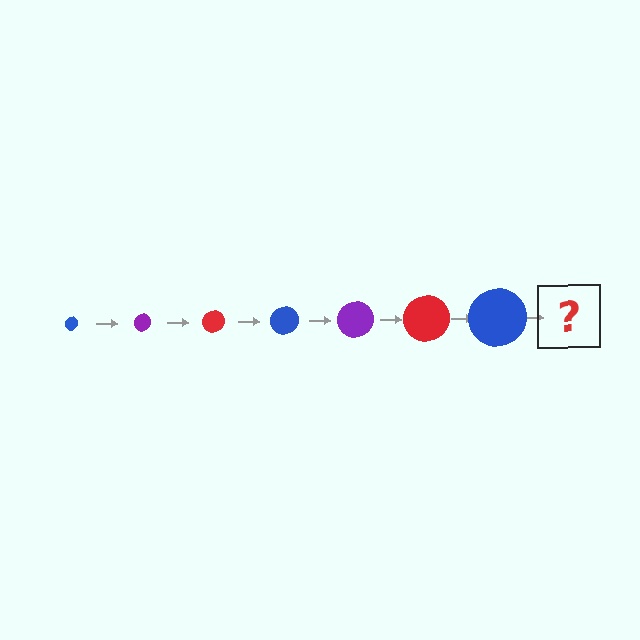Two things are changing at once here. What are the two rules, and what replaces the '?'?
The two rules are that the circle grows larger each step and the color cycles through blue, purple, and red. The '?' should be a purple circle, larger than the previous one.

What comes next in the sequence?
The next element should be a purple circle, larger than the previous one.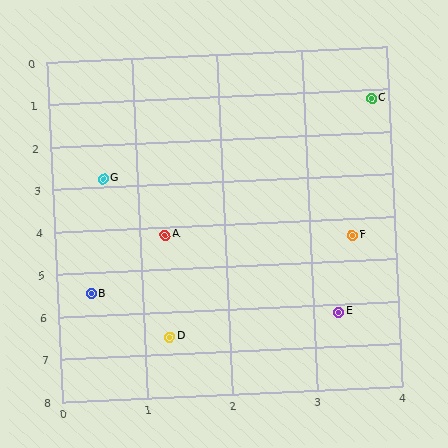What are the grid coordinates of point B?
Point B is at approximately (0.4, 5.5).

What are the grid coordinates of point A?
Point A is at approximately (1.3, 4.2).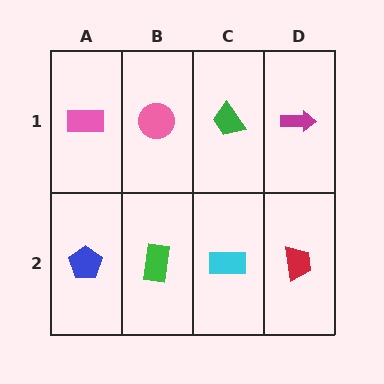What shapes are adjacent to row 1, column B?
A green rectangle (row 2, column B), a pink rectangle (row 1, column A), a green trapezoid (row 1, column C).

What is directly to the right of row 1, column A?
A pink circle.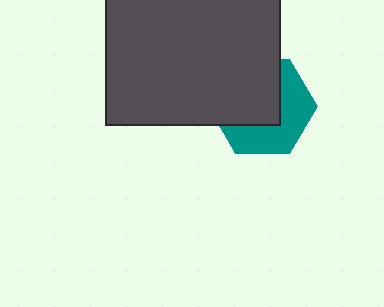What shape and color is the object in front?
The object in front is a dark gray rectangle.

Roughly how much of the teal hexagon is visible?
About half of it is visible (roughly 47%).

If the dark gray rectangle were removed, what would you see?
You would see the complete teal hexagon.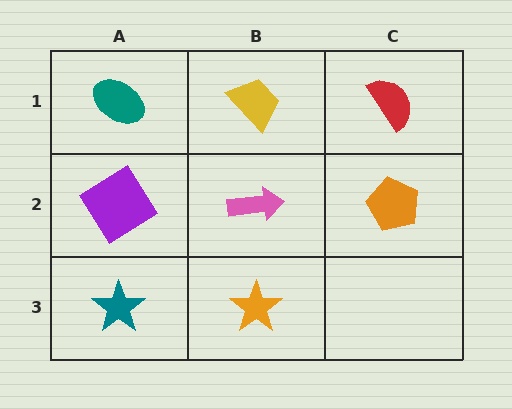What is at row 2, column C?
An orange pentagon.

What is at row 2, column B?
A pink arrow.